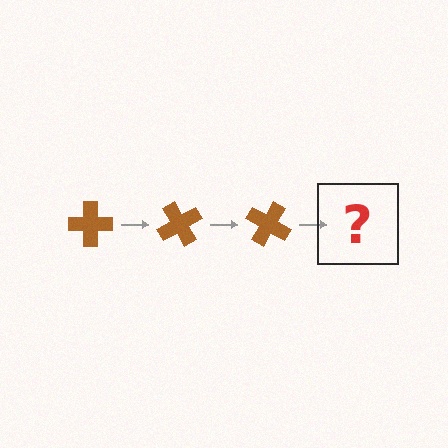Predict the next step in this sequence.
The next step is a brown cross rotated 180 degrees.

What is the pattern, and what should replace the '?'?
The pattern is that the cross rotates 60 degrees each step. The '?' should be a brown cross rotated 180 degrees.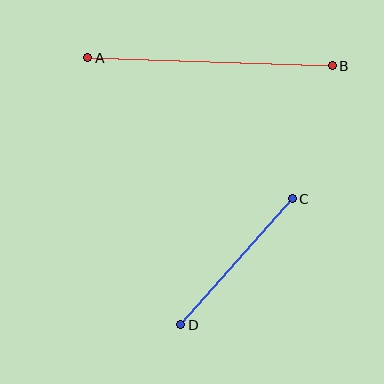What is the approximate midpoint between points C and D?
The midpoint is at approximately (236, 262) pixels.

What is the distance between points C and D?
The distance is approximately 168 pixels.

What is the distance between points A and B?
The distance is approximately 245 pixels.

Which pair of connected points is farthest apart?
Points A and B are farthest apart.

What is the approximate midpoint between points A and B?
The midpoint is at approximately (210, 62) pixels.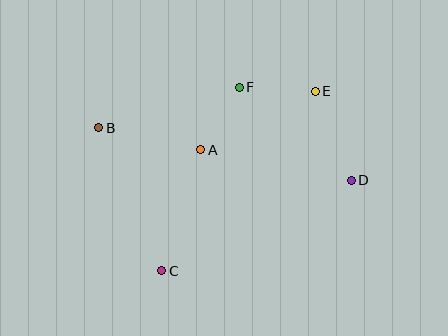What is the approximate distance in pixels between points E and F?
The distance between E and F is approximately 76 pixels.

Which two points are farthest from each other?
Points B and D are farthest from each other.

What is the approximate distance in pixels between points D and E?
The distance between D and E is approximately 96 pixels.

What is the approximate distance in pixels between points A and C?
The distance between A and C is approximately 127 pixels.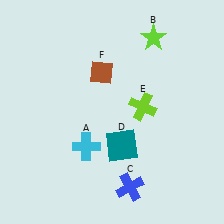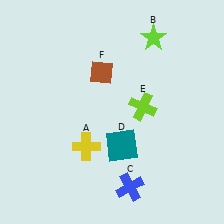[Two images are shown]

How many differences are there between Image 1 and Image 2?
There is 1 difference between the two images.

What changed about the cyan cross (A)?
In Image 1, A is cyan. In Image 2, it changed to yellow.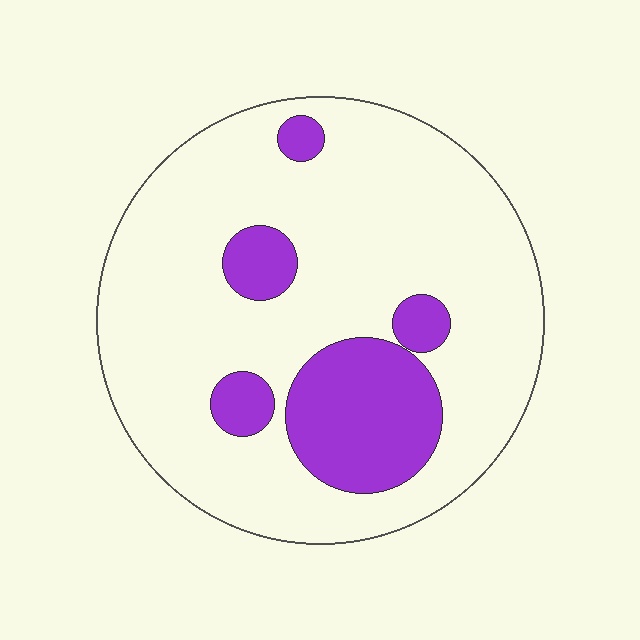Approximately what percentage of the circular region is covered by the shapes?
Approximately 20%.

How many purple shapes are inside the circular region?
5.